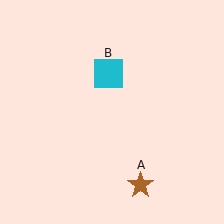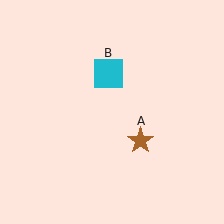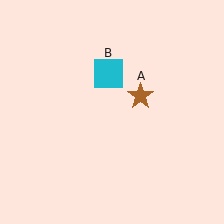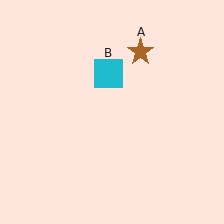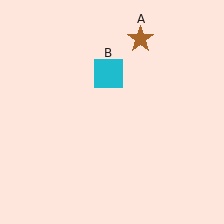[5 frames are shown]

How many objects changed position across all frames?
1 object changed position: brown star (object A).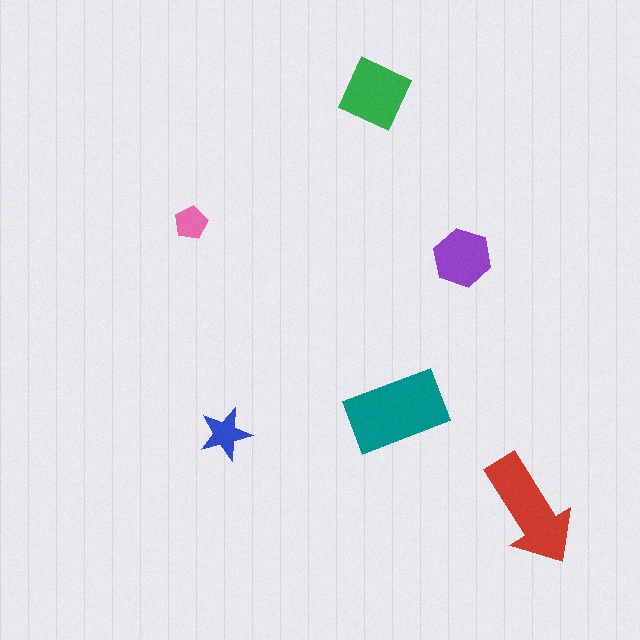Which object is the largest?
The teal rectangle.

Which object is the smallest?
The pink pentagon.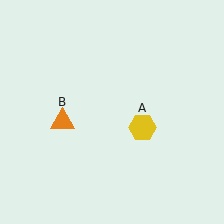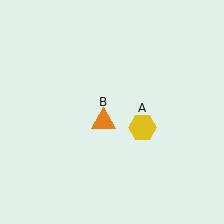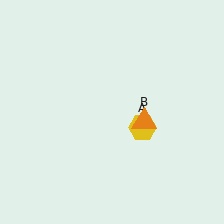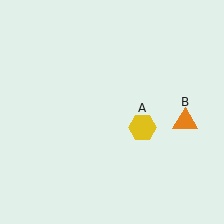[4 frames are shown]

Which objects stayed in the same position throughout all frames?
Yellow hexagon (object A) remained stationary.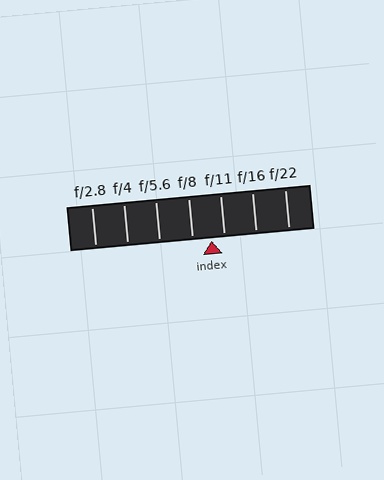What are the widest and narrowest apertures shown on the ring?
The widest aperture shown is f/2.8 and the narrowest is f/22.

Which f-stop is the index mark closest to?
The index mark is closest to f/11.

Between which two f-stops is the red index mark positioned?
The index mark is between f/8 and f/11.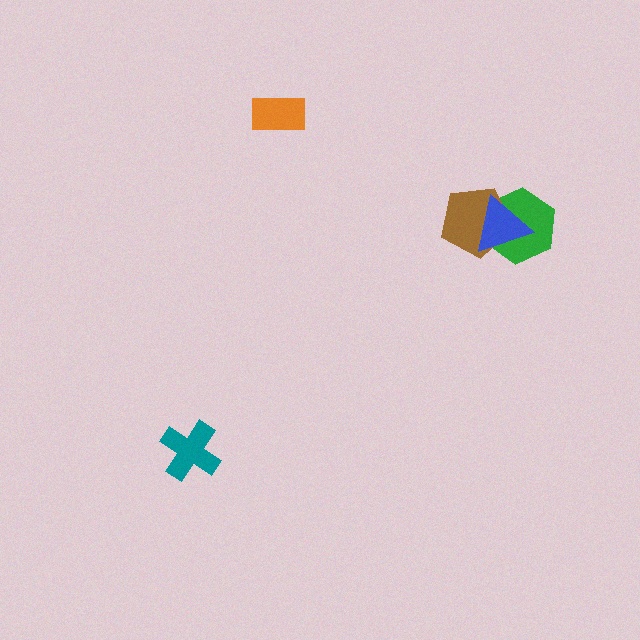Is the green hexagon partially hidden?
Yes, it is partially covered by another shape.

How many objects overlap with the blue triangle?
2 objects overlap with the blue triangle.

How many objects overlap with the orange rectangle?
0 objects overlap with the orange rectangle.